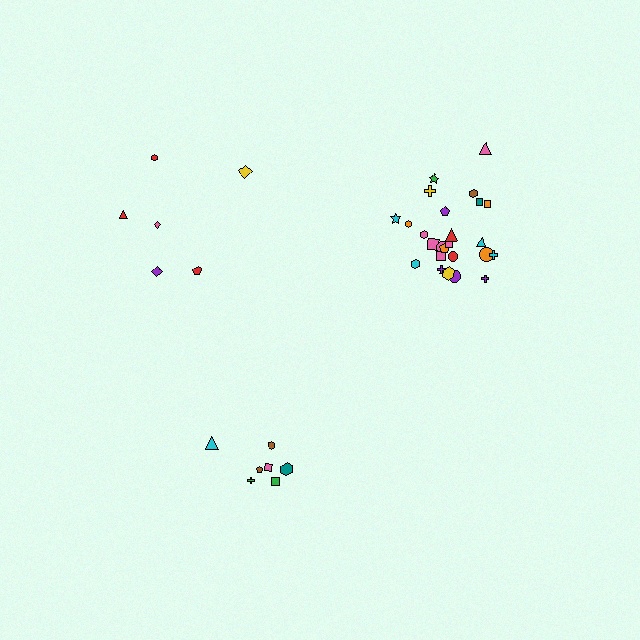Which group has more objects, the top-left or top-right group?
The top-right group.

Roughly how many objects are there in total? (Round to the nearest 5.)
Roughly 40 objects in total.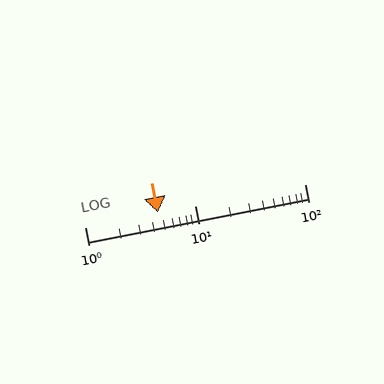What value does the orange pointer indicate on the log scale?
The pointer indicates approximately 4.6.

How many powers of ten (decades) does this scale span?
The scale spans 2 decades, from 1 to 100.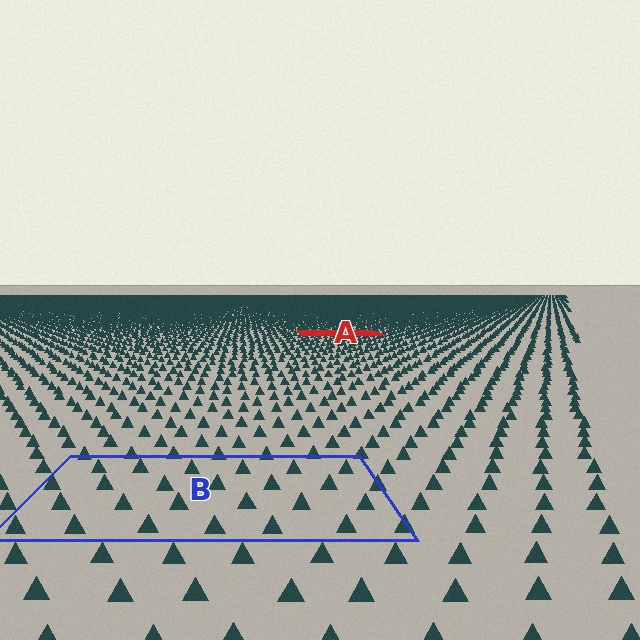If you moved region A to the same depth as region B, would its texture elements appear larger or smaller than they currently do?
They would appear larger. At a closer depth, the same texture elements are projected at a bigger on-screen size.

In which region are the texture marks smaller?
The texture marks are smaller in region A, because it is farther away.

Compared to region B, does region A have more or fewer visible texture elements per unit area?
Region A has more texture elements per unit area — they are packed more densely because it is farther away.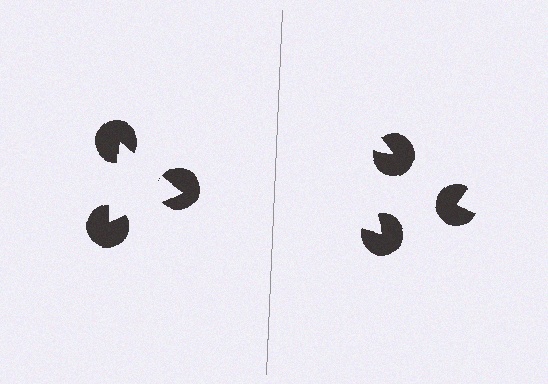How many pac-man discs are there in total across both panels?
6 — 3 on each side.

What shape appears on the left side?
An illusory triangle.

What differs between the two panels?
The pac-man discs are positioned identically on both sides; only the wedge orientations differ. On the left they align to a triangle; on the right they are misaligned.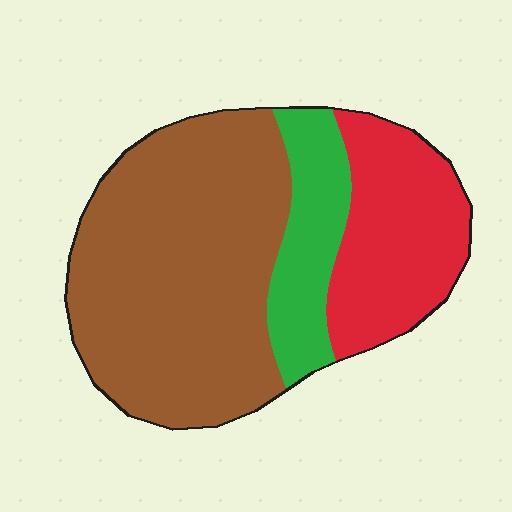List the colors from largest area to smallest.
From largest to smallest: brown, red, green.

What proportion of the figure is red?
Red takes up between a sixth and a third of the figure.